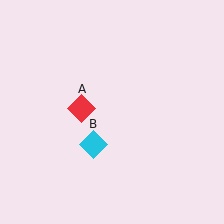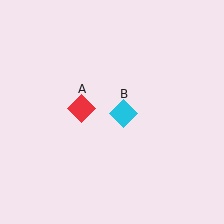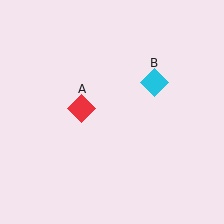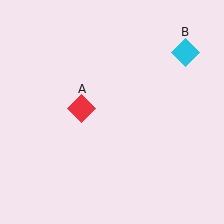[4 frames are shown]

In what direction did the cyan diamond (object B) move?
The cyan diamond (object B) moved up and to the right.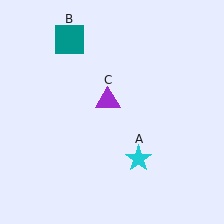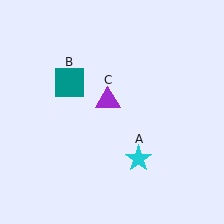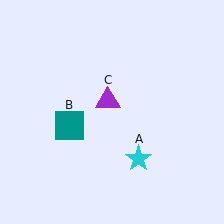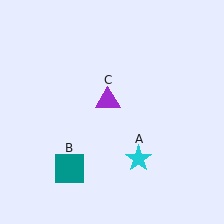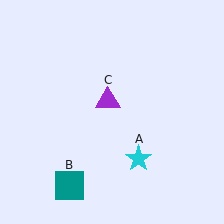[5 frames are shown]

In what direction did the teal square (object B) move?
The teal square (object B) moved down.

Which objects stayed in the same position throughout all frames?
Cyan star (object A) and purple triangle (object C) remained stationary.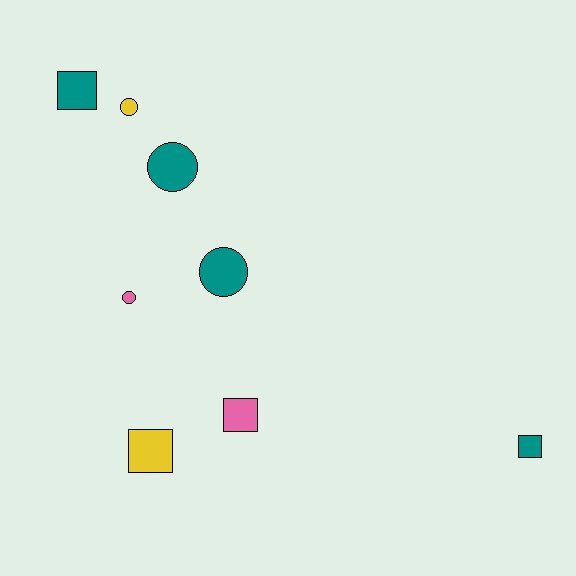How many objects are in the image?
There are 8 objects.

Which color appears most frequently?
Teal, with 4 objects.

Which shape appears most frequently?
Circle, with 4 objects.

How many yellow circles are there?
There is 1 yellow circle.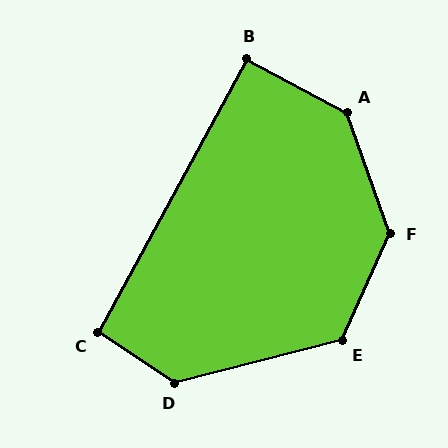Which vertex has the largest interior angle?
A, at approximately 137 degrees.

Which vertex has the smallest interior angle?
B, at approximately 91 degrees.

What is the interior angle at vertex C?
Approximately 95 degrees (approximately right).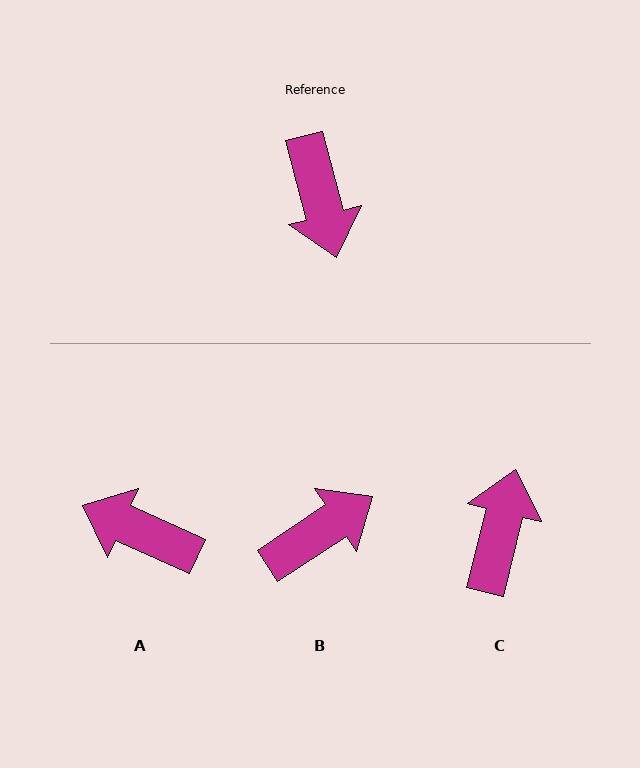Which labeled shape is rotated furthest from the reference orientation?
C, about 151 degrees away.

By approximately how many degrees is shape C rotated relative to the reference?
Approximately 151 degrees counter-clockwise.